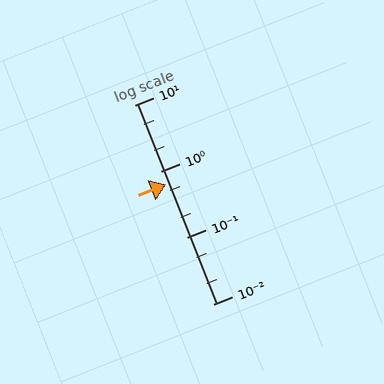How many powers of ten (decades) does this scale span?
The scale spans 3 decades, from 0.01 to 10.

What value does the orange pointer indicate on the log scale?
The pointer indicates approximately 0.63.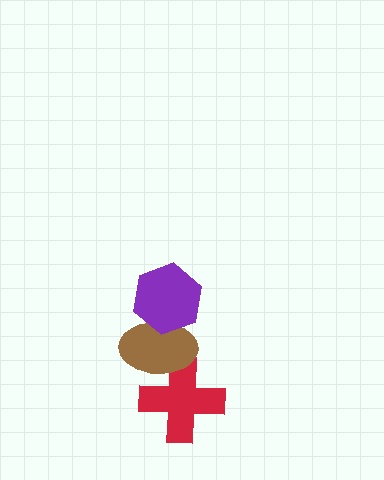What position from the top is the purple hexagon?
The purple hexagon is 1st from the top.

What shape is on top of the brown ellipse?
The purple hexagon is on top of the brown ellipse.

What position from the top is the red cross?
The red cross is 3rd from the top.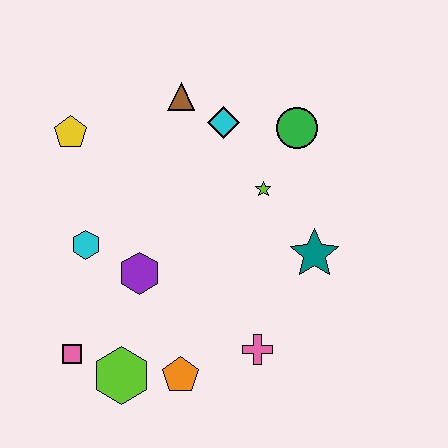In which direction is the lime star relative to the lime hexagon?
The lime star is above the lime hexagon.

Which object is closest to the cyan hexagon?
The purple hexagon is closest to the cyan hexagon.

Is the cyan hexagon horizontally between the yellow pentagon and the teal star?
Yes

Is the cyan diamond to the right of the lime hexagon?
Yes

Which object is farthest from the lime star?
The pink square is farthest from the lime star.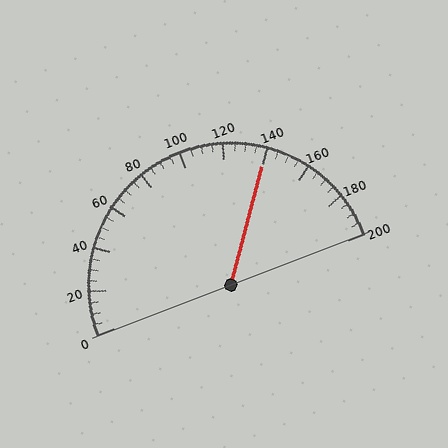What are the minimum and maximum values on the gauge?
The gauge ranges from 0 to 200.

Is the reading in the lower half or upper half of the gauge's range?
The reading is in the upper half of the range (0 to 200).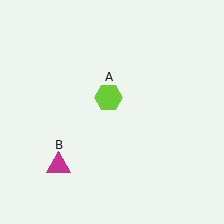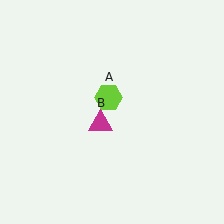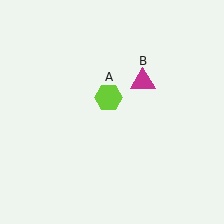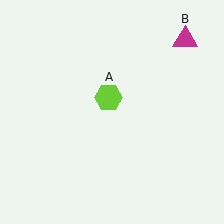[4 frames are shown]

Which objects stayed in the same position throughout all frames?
Lime hexagon (object A) remained stationary.